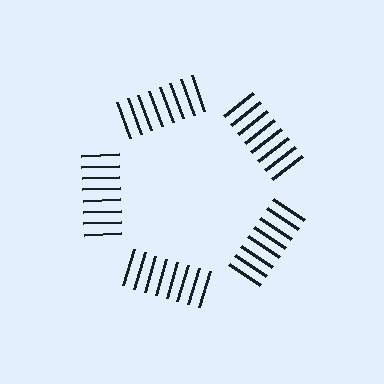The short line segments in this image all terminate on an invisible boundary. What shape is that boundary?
An illusory pentagon — the line segments terminate on its edges but no continuous stroke is drawn.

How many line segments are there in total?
40 — 8 along each of the 5 edges.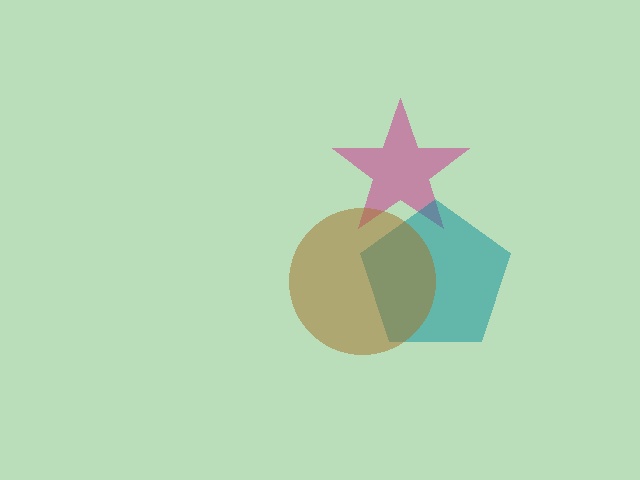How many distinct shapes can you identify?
There are 3 distinct shapes: a magenta star, a teal pentagon, a brown circle.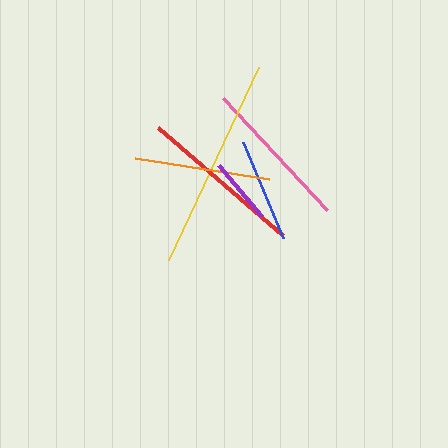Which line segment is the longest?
The yellow line is the longest at approximately 213 pixels.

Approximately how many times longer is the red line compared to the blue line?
The red line is approximately 1.6 times the length of the blue line.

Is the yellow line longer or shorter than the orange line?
The yellow line is longer than the orange line.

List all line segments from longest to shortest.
From longest to shortest: yellow, red, pink, orange, blue, purple.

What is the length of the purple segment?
The purple segment is approximately 68 pixels long.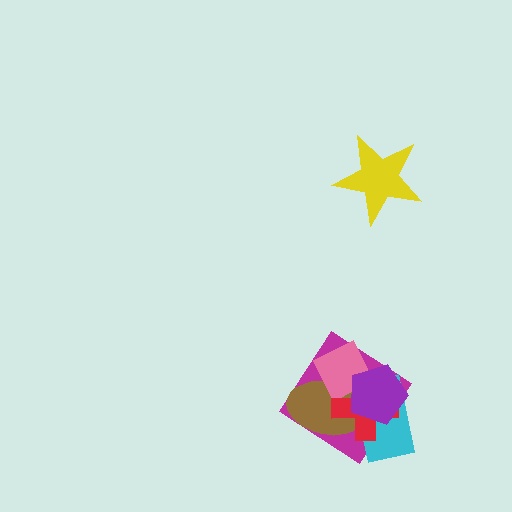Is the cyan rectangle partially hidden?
Yes, it is partially covered by another shape.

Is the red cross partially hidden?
Yes, it is partially covered by another shape.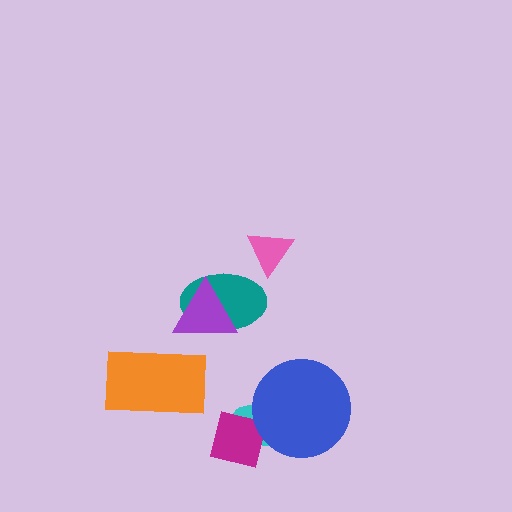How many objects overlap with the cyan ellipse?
2 objects overlap with the cyan ellipse.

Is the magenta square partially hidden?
Yes, it is partially covered by another shape.